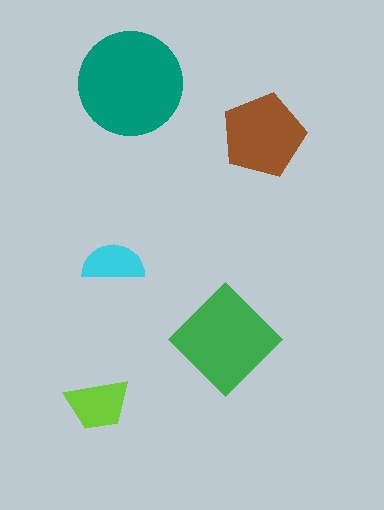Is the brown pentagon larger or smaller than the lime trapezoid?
Larger.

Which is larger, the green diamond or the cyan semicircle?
The green diamond.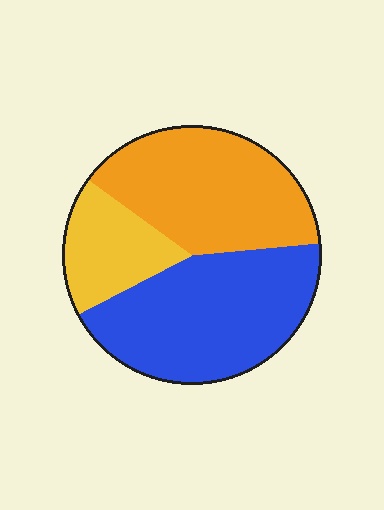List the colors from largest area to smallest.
From largest to smallest: blue, orange, yellow.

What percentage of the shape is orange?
Orange covers roughly 40% of the shape.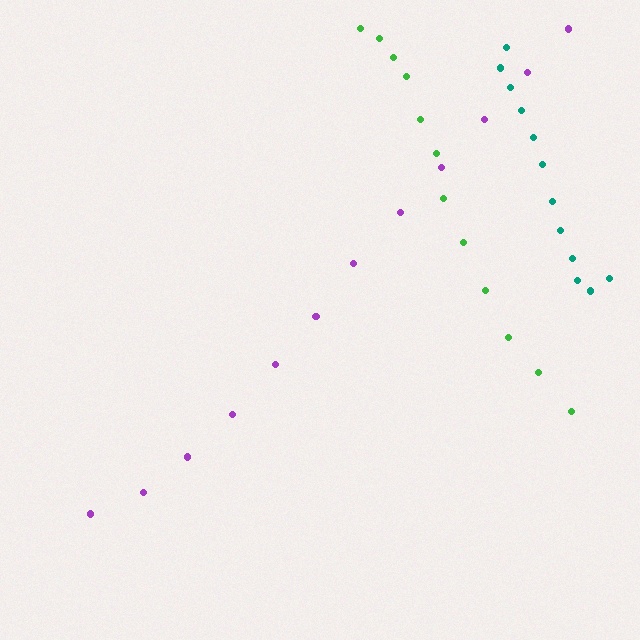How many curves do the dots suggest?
There are 3 distinct paths.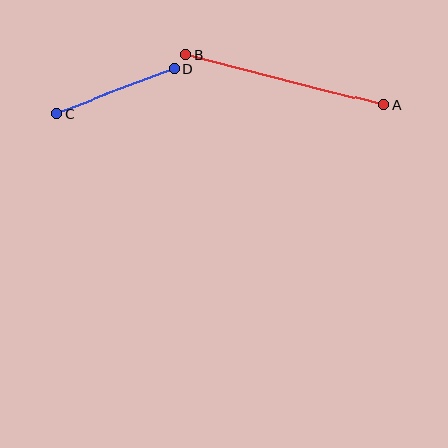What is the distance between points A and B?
The distance is approximately 204 pixels.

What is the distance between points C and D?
The distance is approximately 127 pixels.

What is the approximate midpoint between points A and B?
The midpoint is at approximately (285, 80) pixels.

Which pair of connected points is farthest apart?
Points A and B are farthest apart.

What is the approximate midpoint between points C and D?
The midpoint is at approximately (116, 91) pixels.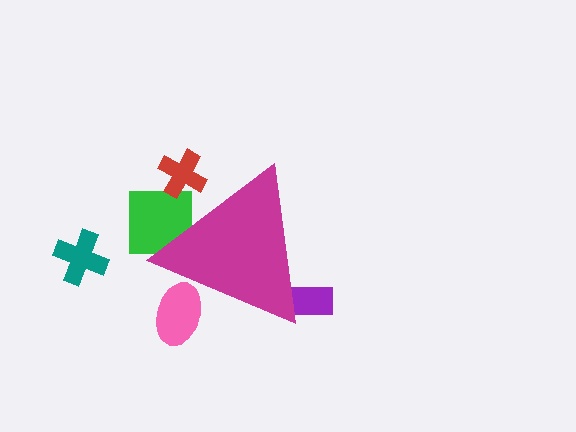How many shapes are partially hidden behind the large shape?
4 shapes are partially hidden.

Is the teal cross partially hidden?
No, the teal cross is fully visible.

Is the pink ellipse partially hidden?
Yes, the pink ellipse is partially hidden behind the magenta triangle.